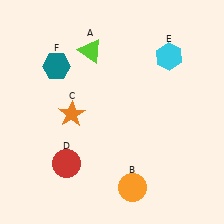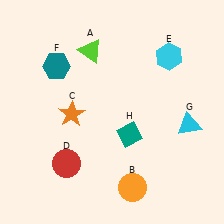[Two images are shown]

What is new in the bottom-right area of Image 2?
A teal diamond (H) was added in the bottom-right area of Image 2.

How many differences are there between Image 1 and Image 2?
There are 2 differences between the two images.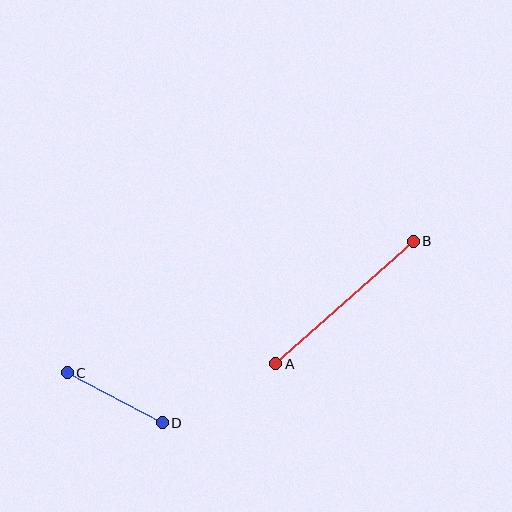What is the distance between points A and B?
The distance is approximately 184 pixels.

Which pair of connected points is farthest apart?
Points A and B are farthest apart.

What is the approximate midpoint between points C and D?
The midpoint is at approximately (115, 398) pixels.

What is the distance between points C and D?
The distance is approximately 108 pixels.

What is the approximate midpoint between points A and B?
The midpoint is at approximately (345, 303) pixels.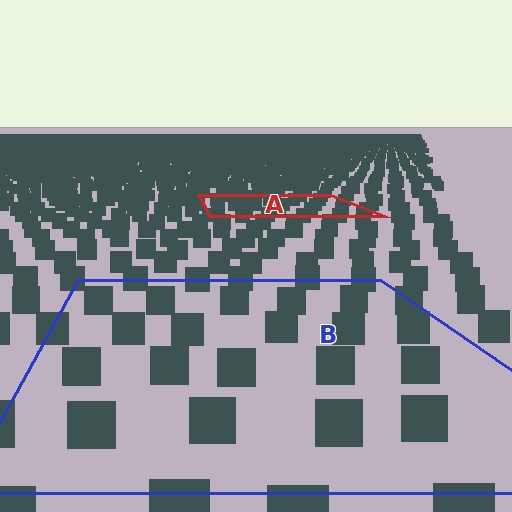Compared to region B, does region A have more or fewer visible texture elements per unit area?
Region A has more texture elements per unit area — they are packed more densely because it is farther away.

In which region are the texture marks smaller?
The texture marks are smaller in region A, because it is farther away.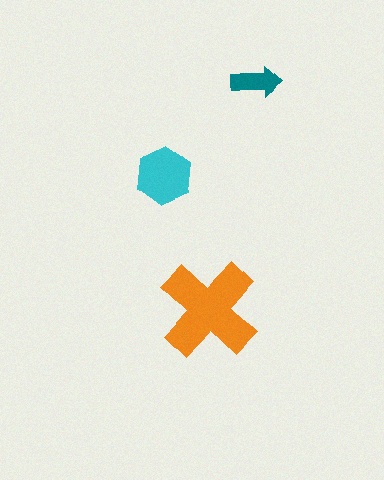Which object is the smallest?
The teal arrow.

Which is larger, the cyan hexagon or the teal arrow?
The cyan hexagon.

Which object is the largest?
The orange cross.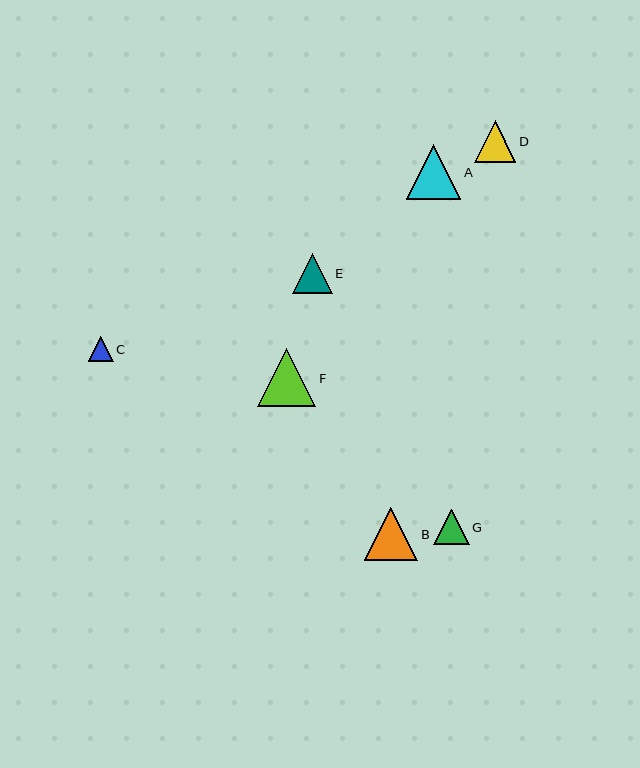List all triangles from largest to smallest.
From largest to smallest: F, A, B, D, E, G, C.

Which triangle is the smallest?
Triangle C is the smallest with a size of approximately 25 pixels.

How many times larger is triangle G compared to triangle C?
Triangle G is approximately 1.5 times the size of triangle C.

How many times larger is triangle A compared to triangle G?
Triangle A is approximately 1.5 times the size of triangle G.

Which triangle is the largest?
Triangle F is the largest with a size of approximately 58 pixels.